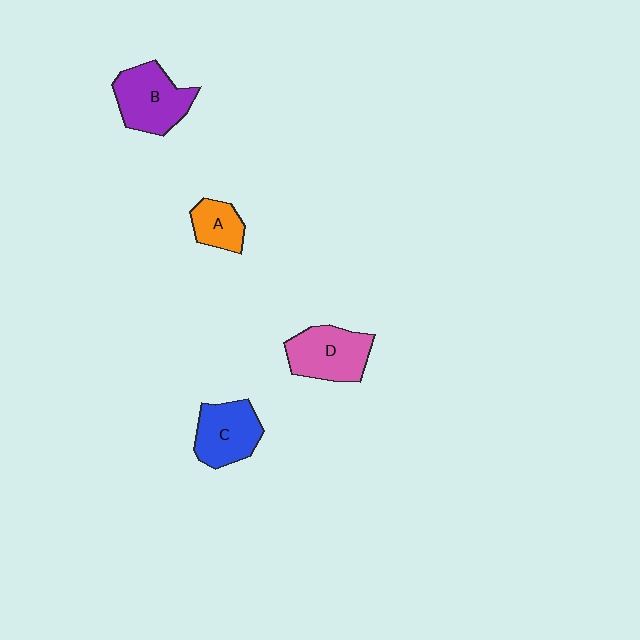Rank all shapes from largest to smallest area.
From largest to smallest: B (purple), D (pink), C (blue), A (orange).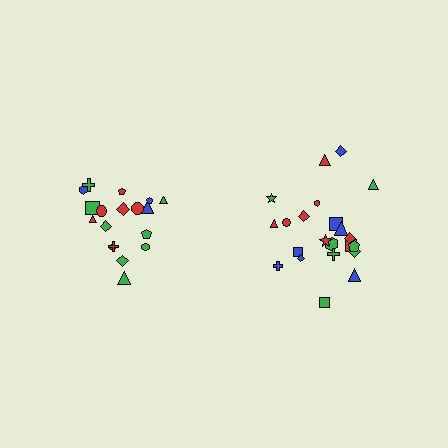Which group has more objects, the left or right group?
The right group.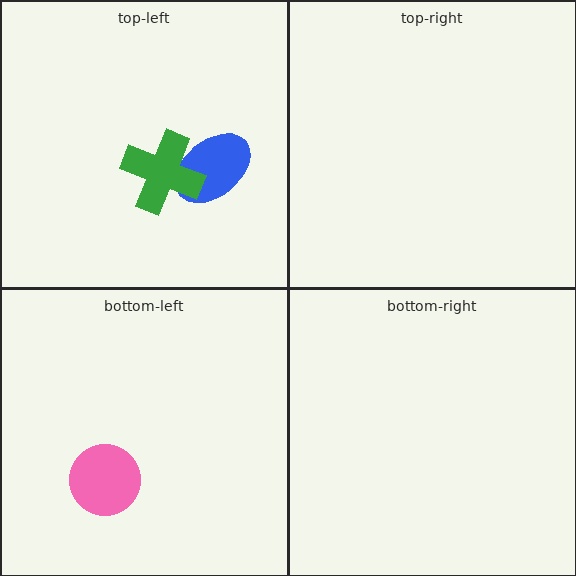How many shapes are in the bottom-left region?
1.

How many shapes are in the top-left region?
2.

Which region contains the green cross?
The top-left region.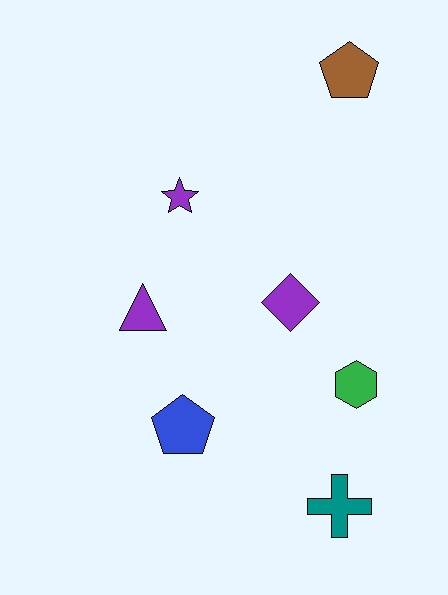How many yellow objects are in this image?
There are no yellow objects.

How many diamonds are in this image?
There is 1 diamond.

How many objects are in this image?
There are 7 objects.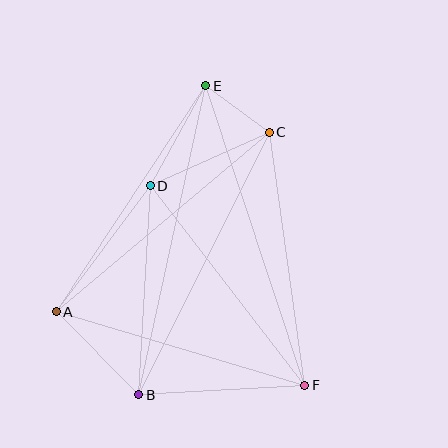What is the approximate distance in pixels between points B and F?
The distance between B and F is approximately 166 pixels.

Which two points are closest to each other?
Points C and E are closest to each other.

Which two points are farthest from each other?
Points B and E are farthest from each other.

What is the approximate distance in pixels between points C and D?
The distance between C and D is approximately 130 pixels.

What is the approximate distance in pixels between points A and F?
The distance between A and F is approximately 259 pixels.